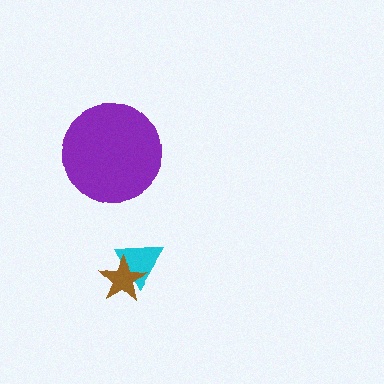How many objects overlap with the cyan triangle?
1 object overlaps with the cyan triangle.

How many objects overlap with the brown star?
1 object overlaps with the brown star.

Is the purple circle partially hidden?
No, no other shape covers it.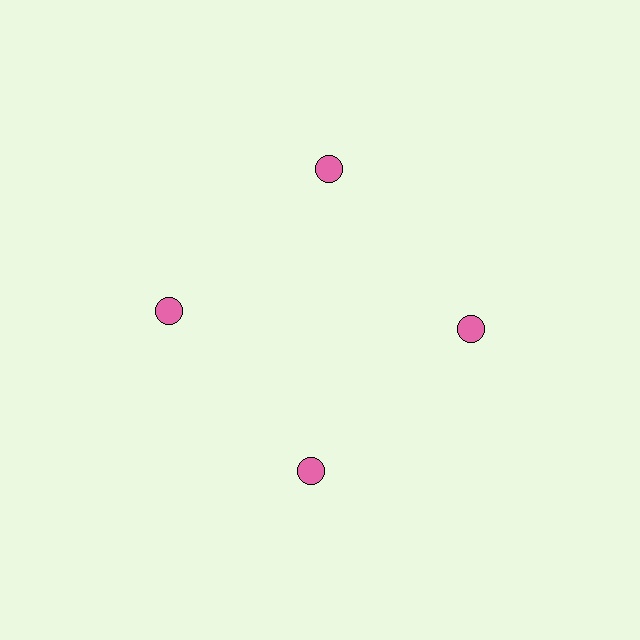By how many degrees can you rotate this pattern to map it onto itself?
The pattern maps onto itself every 90 degrees of rotation.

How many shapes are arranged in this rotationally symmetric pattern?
There are 4 shapes, arranged in 4 groups of 1.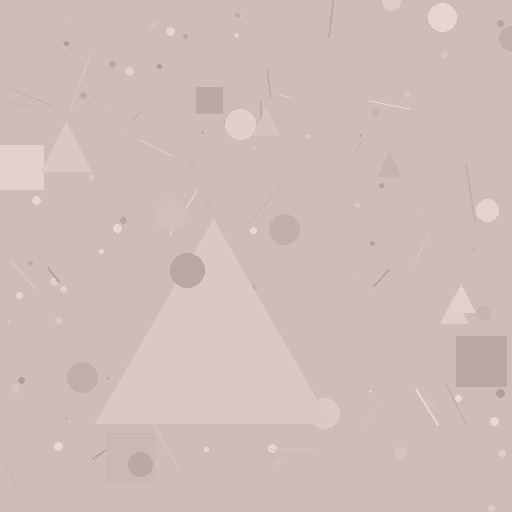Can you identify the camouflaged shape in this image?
The camouflaged shape is a triangle.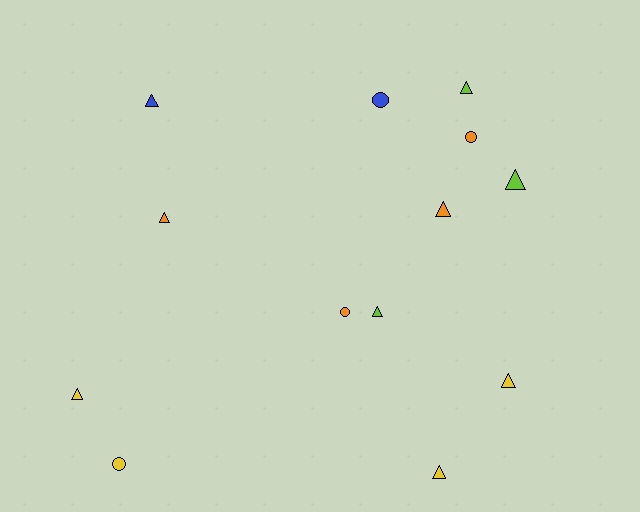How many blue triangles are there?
There is 1 blue triangle.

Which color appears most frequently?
Yellow, with 4 objects.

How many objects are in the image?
There are 13 objects.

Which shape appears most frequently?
Triangle, with 9 objects.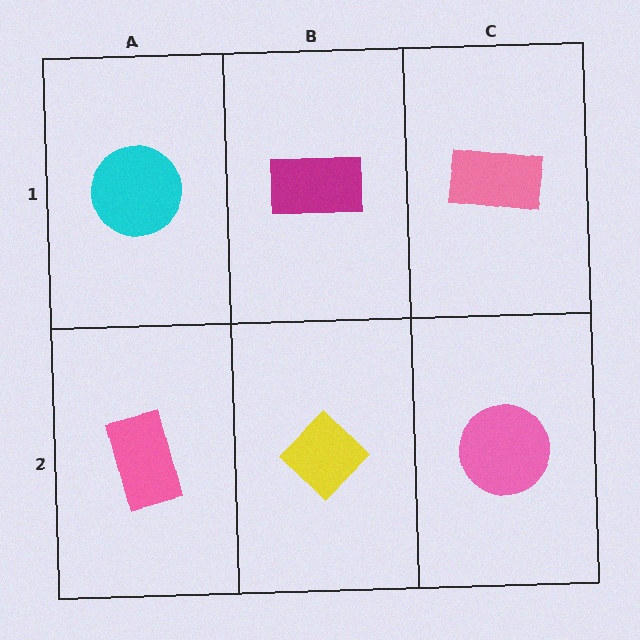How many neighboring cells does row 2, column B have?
3.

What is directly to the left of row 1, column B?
A cyan circle.